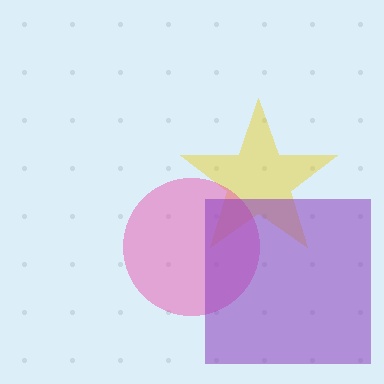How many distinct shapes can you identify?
There are 3 distinct shapes: a yellow star, a pink circle, a purple square.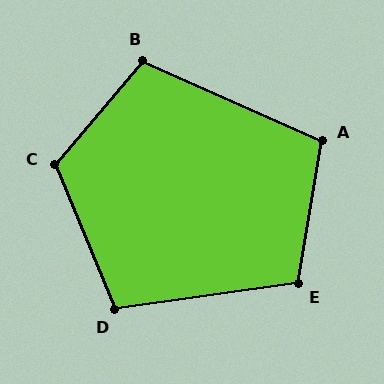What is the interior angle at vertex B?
Approximately 106 degrees (obtuse).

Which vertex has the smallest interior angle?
A, at approximately 104 degrees.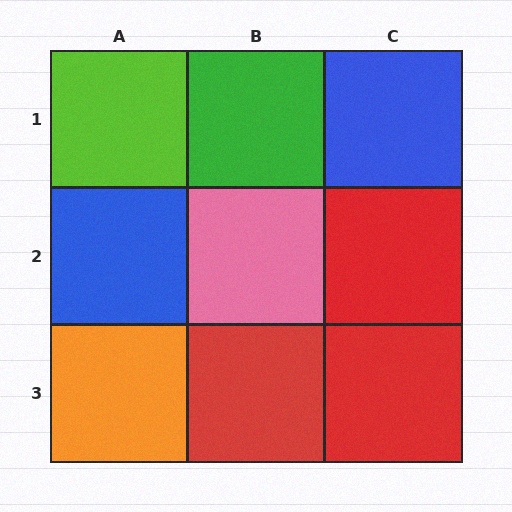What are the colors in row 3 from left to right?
Orange, red, red.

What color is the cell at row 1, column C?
Blue.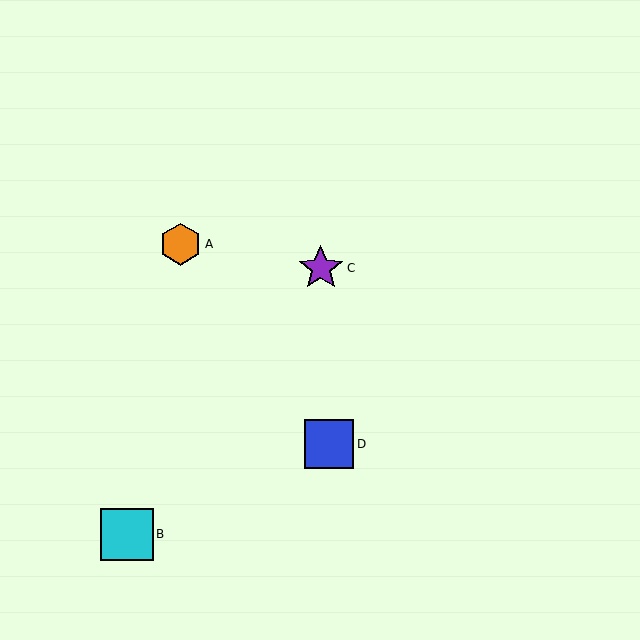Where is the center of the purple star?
The center of the purple star is at (321, 268).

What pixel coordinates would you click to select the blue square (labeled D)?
Click at (329, 444) to select the blue square D.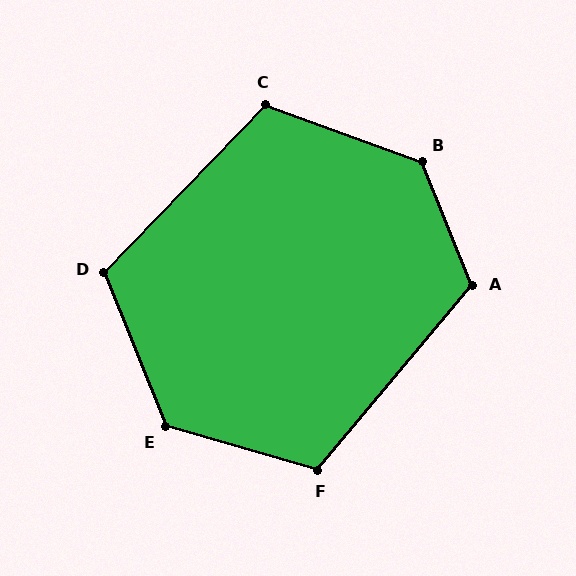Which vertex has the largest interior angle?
B, at approximately 132 degrees.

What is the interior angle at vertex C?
Approximately 114 degrees (obtuse).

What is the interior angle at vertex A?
Approximately 118 degrees (obtuse).